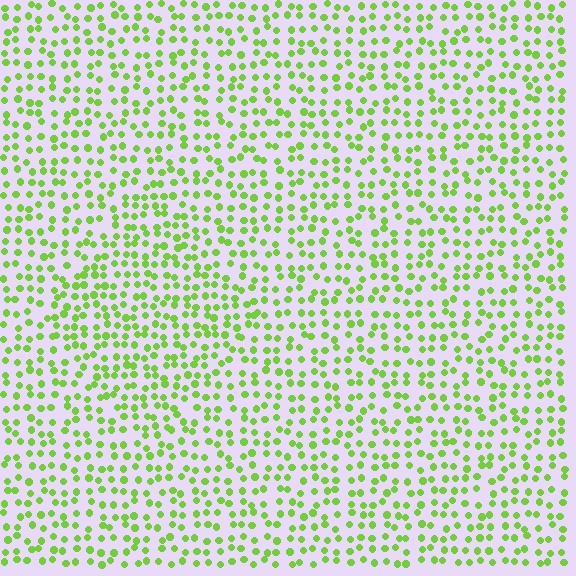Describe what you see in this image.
The image contains small lime elements arranged at two different densities. A diamond-shaped region is visible where the elements are more densely packed than the surrounding area.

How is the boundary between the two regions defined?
The boundary is defined by a change in element density (approximately 1.4x ratio). All elements are the same color, size, and shape.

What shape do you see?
I see a diamond.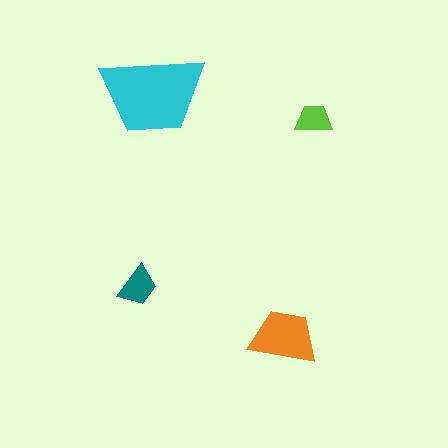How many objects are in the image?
There are 4 objects in the image.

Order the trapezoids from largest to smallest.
the cyan one, the orange one, the teal one, the lime one.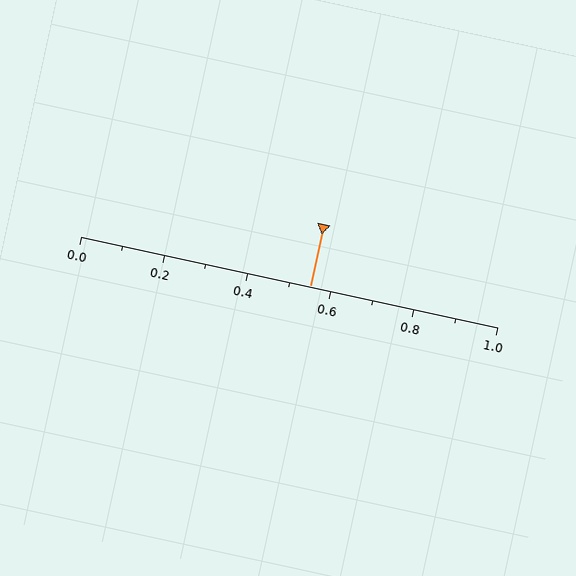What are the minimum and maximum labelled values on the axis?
The axis runs from 0.0 to 1.0.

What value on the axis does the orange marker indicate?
The marker indicates approximately 0.55.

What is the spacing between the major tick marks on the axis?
The major ticks are spaced 0.2 apart.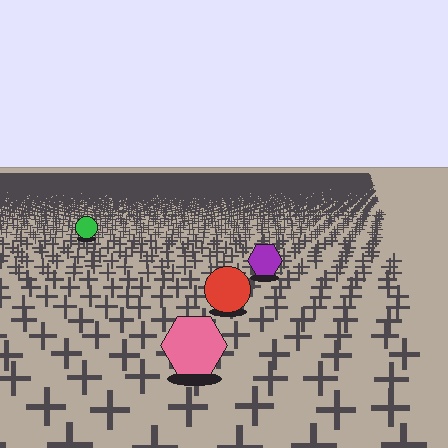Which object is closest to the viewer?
The pink hexagon is closest. The texture marks near it are larger and more spread out.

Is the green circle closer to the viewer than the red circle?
No. The red circle is closer — you can tell from the texture gradient: the ground texture is coarser near it.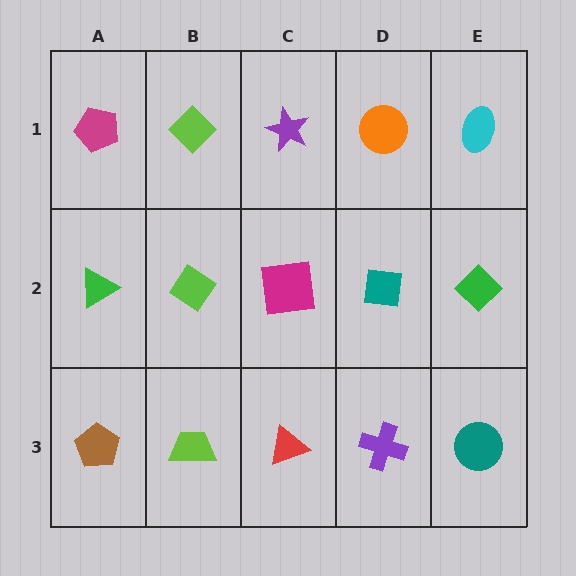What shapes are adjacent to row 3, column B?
A lime diamond (row 2, column B), a brown pentagon (row 3, column A), a red triangle (row 3, column C).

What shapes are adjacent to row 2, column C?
A purple star (row 1, column C), a red triangle (row 3, column C), a lime diamond (row 2, column B), a teal square (row 2, column D).